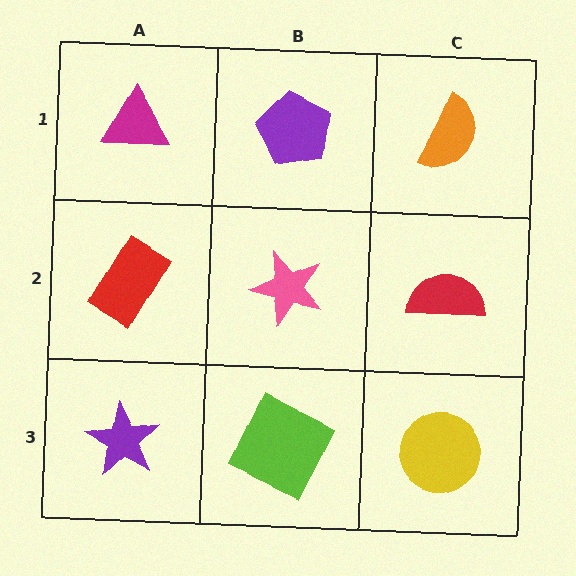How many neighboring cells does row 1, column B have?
3.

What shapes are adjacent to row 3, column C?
A red semicircle (row 2, column C), a lime square (row 3, column B).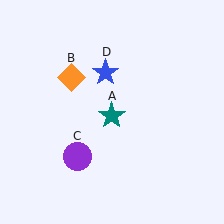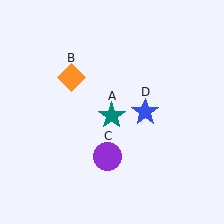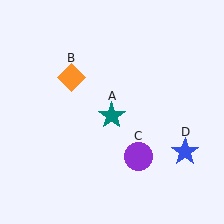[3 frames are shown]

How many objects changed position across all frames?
2 objects changed position: purple circle (object C), blue star (object D).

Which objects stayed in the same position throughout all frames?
Teal star (object A) and orange diamond (object B) remained stationary.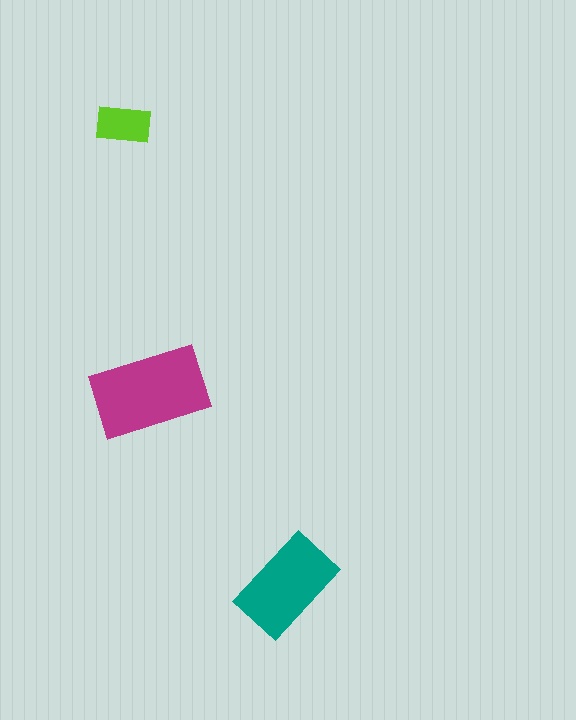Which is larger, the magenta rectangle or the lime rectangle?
The magenta one.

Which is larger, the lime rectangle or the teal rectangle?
The teal one.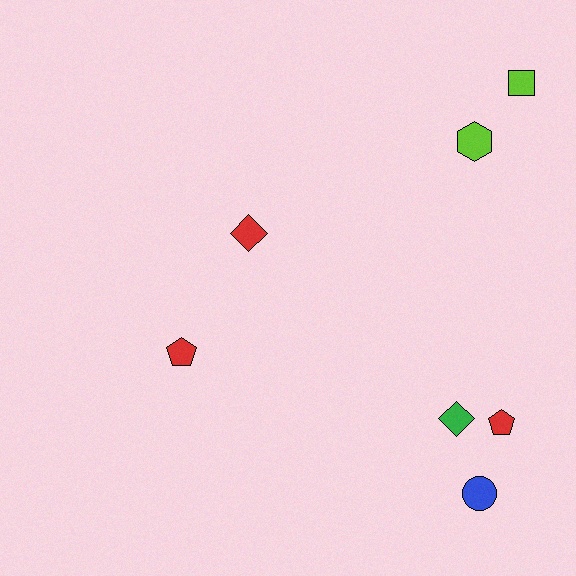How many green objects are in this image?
There is 1 green object.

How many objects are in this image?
There are 7 objects.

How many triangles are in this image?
There are no triangles.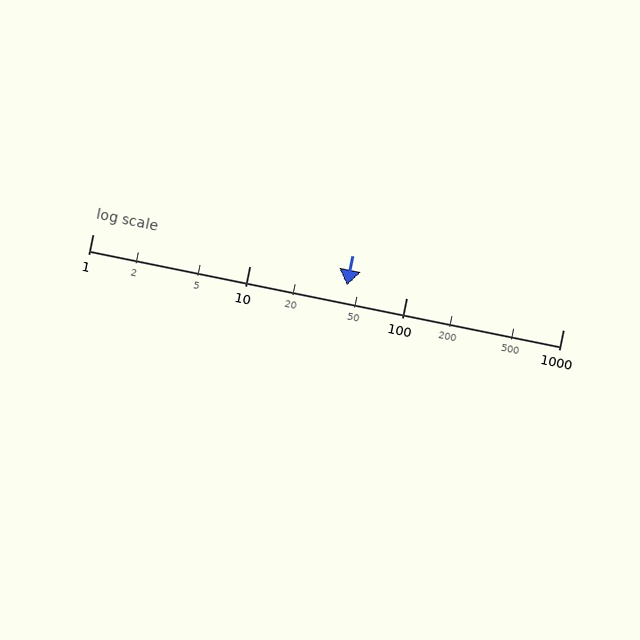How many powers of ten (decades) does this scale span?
The scale spans 3 decades, from 1 to 1000.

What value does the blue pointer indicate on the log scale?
The pointer indicates approximately 42.